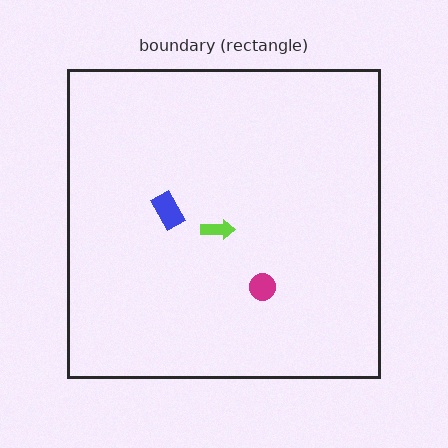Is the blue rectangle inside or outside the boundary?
Inside.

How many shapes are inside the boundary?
3 inside, 0 outside.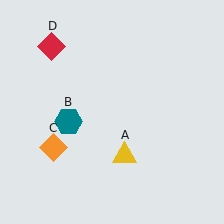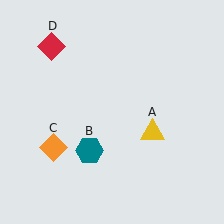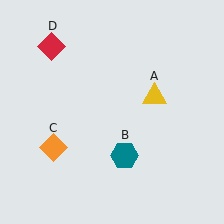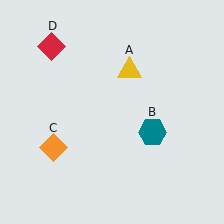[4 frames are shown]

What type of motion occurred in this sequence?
The yellow triangle (object A), teal hexagon (object B) rotated counterclockwise around the center of the scene.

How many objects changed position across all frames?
2 objects changed position: yellow triangle (object A), teal hexagon (object B).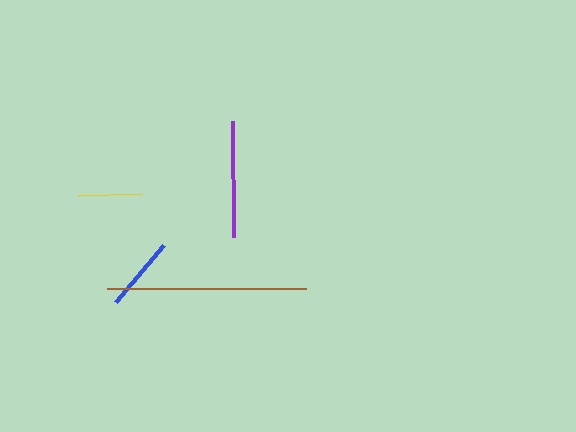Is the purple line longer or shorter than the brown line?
The brown line is longer than the purple line.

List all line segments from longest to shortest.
From longest to shortest: brown, purple, blue, yellow.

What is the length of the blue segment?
The blue segment is approximately 75 pixels long.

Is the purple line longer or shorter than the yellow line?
The purple line is longer than the yellow line.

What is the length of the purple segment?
The purple segment is approximately 116 pixels long.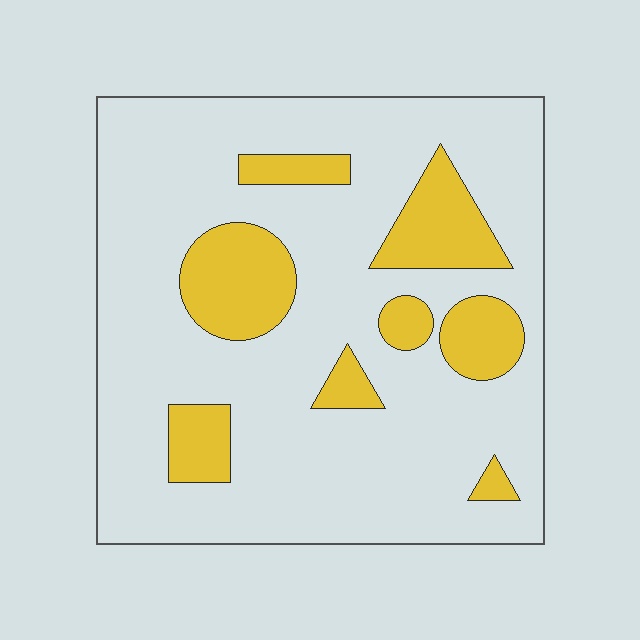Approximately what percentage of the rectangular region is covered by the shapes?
Approximately 20%.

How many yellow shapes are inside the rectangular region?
8.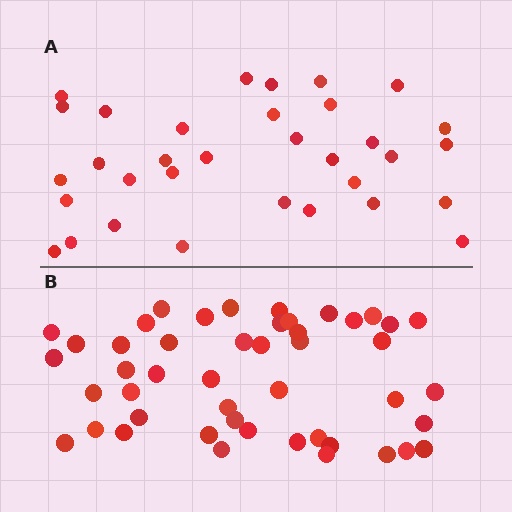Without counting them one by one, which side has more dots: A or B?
Region B (the bottom region) has more dots.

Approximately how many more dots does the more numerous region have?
Region B has approximately 15 more dots than region A.